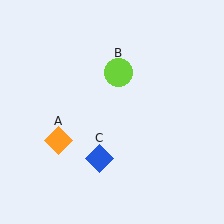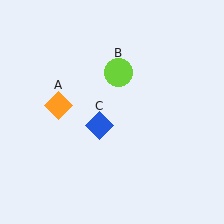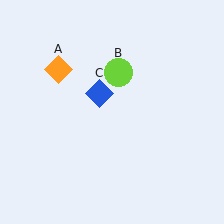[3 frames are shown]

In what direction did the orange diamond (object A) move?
The orange diamond (object A) moved up.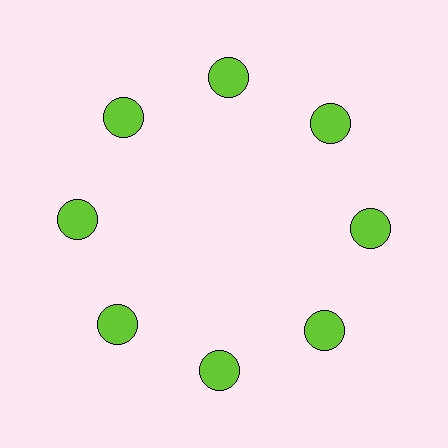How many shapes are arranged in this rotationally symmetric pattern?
There are 8 shapes, arranged in 8 groups of 1.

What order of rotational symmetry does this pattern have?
This pattern has 8-fold rotational symmetry.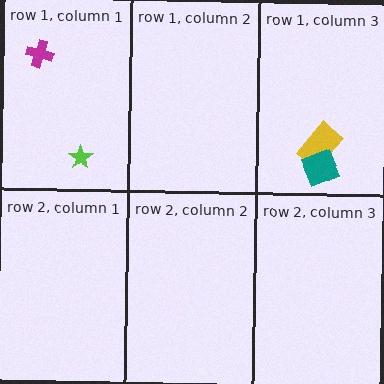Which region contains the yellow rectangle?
The row 1, column 3 region.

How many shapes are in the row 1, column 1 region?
2.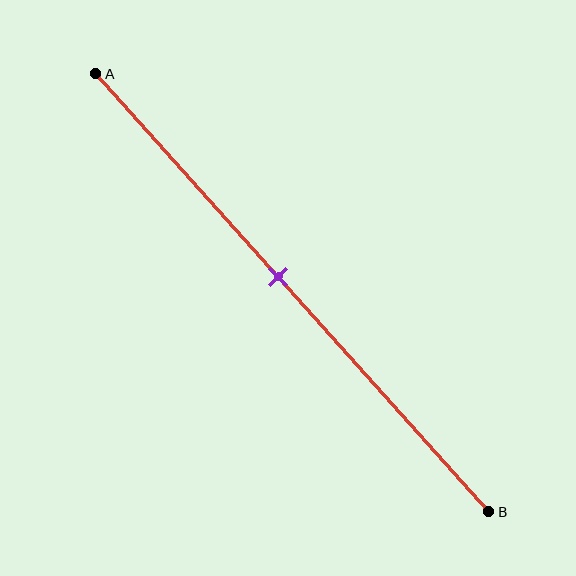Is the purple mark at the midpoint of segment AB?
No, the mark is at about 45% from A, not at the 50% midpoint.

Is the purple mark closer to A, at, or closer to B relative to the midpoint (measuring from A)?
The purple mark is closer to point A than the midpoint of segment AB.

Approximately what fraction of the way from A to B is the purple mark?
The purple mark is approximately 45% of the way from A to B.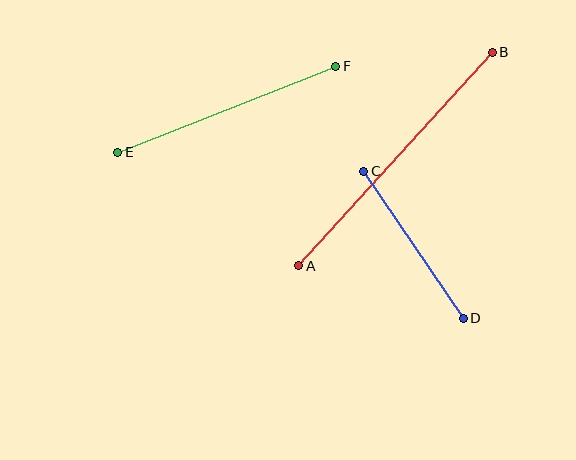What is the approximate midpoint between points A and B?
The midpoint is at approximately (396, 159) pixels.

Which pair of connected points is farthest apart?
Points A and B are farthest apart.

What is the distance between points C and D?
The distance is approximately 177 pixels.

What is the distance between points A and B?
The distance is approximately 288 pixels.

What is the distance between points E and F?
The distance is approximately 234 pixels.